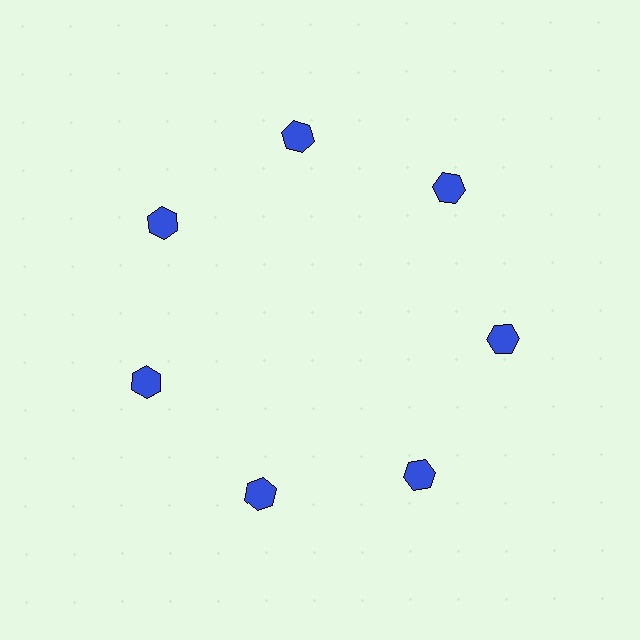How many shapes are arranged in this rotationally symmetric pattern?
There are 7 shapes, arranged in 7 groups of 1.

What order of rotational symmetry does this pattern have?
This pattern has 7-fold rotational symmetry.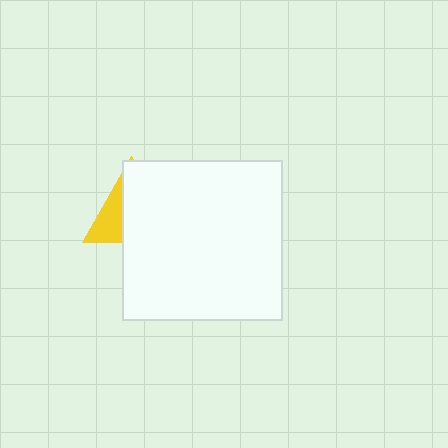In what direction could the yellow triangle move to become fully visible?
The yellow triangle could move left. That would shift it out from behind the white square entirely.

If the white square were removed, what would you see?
You would see the complete yellow triangle.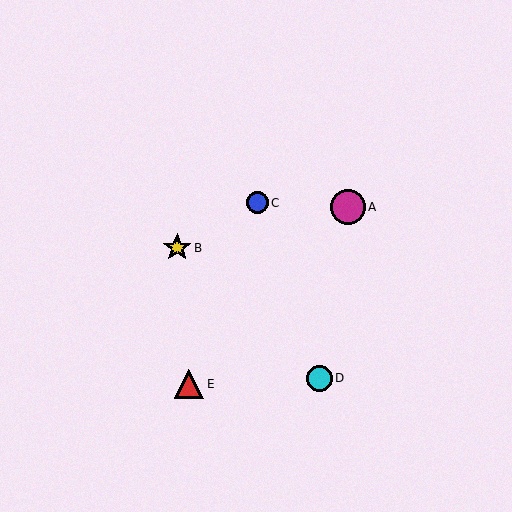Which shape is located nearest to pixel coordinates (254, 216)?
The blue circle (labeled C) at (257, 203) is nearest to that location.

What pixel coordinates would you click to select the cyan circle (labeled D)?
Click at (319, 378) to select the cyan circle D.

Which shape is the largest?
The magenta circle (labeled A) is the largest.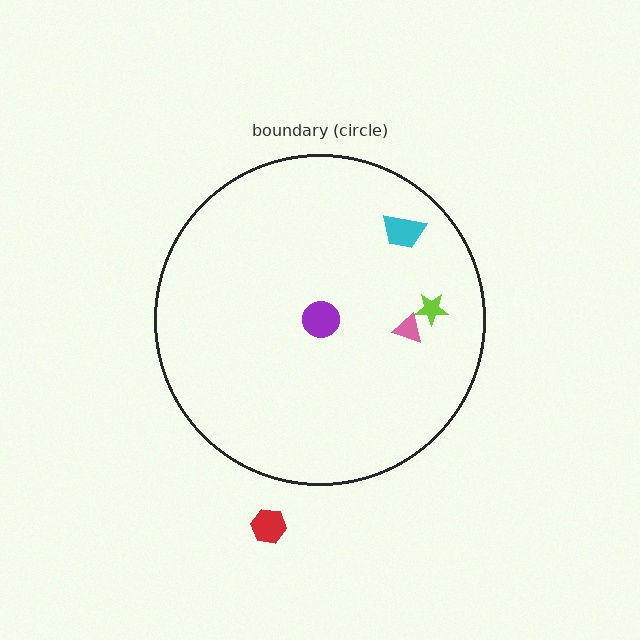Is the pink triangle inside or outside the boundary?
Inside.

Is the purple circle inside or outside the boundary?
Inside.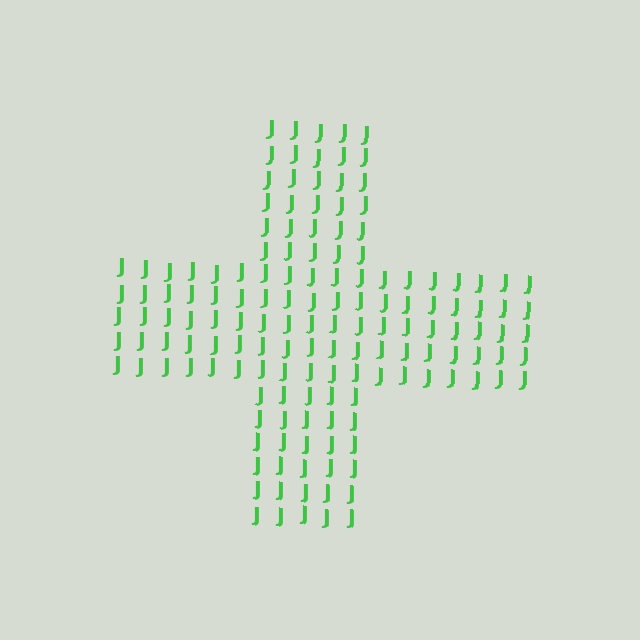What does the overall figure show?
The overall figure shows a cross.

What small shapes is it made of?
It is made of small letter J's.